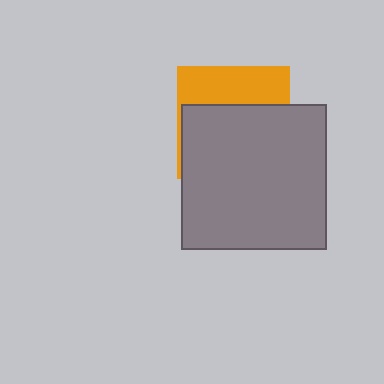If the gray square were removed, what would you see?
You would see the complete orange square.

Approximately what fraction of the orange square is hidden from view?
Roughly 64% of the orange square is hidden behind the gray square.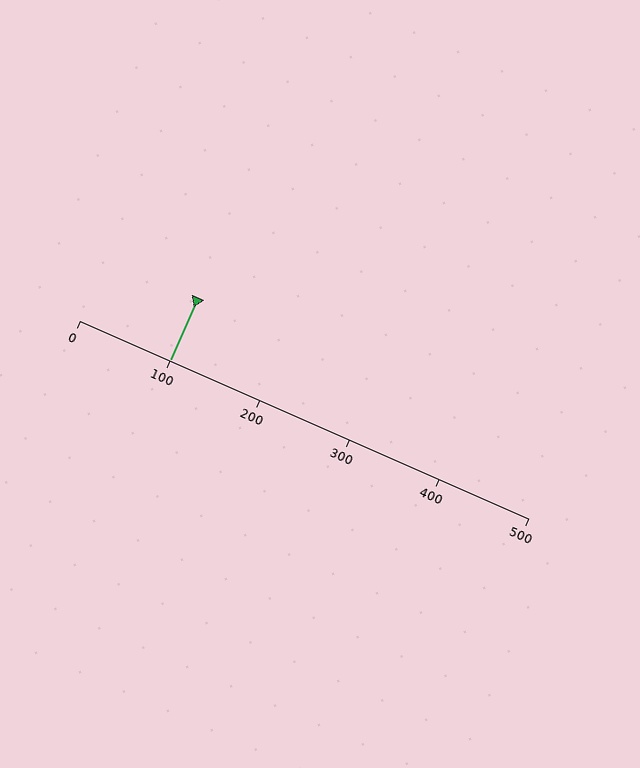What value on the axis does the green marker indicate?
The marker indicates approximately 100.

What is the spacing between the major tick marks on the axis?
The major ticks are spaced 100 apart.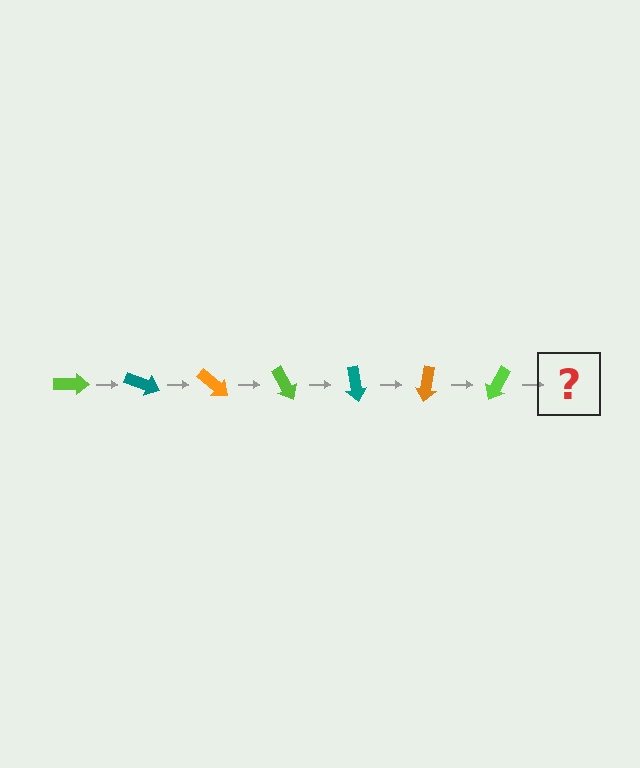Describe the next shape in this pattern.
It should be a teal arrow, rotated 140 degrees from the start.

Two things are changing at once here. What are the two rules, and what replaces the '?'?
The two rules are that it rotates 20 degrees each step and the color cycles through lime, teal, and orange. The '?' should be a teal arrow, rotated 140 degrees from the start.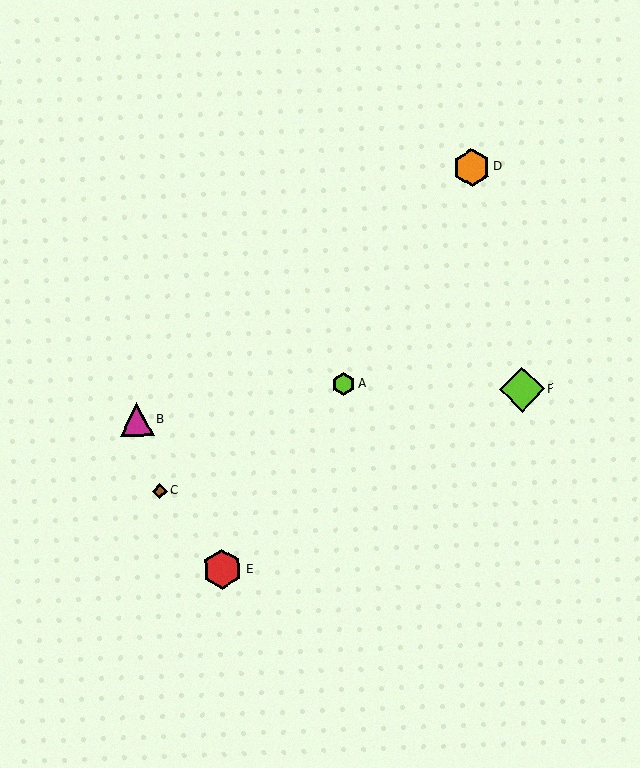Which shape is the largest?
The lime diamond (labeled F) is the largest.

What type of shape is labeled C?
Shape C is a brown diamond.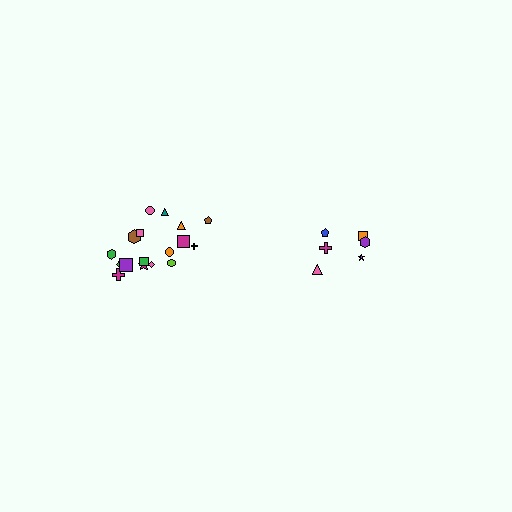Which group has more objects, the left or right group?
The left group.